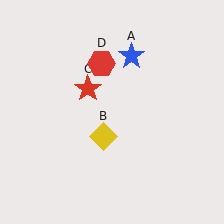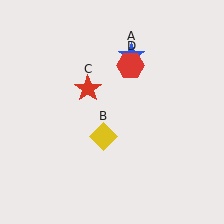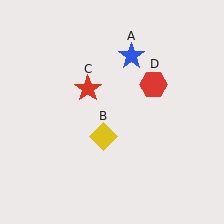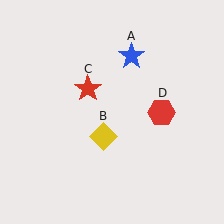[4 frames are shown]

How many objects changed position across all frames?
1 object changed position: red hexagon (object D).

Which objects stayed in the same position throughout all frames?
Blue star (object A) and yellow diamond (object B) and red star (object C) remained stationary.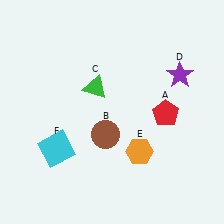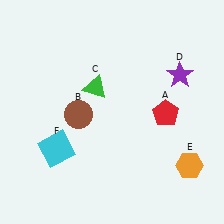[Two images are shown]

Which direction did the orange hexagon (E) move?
The orange hexagon (E) moved right.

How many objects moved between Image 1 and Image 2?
2 objects moved between the two images.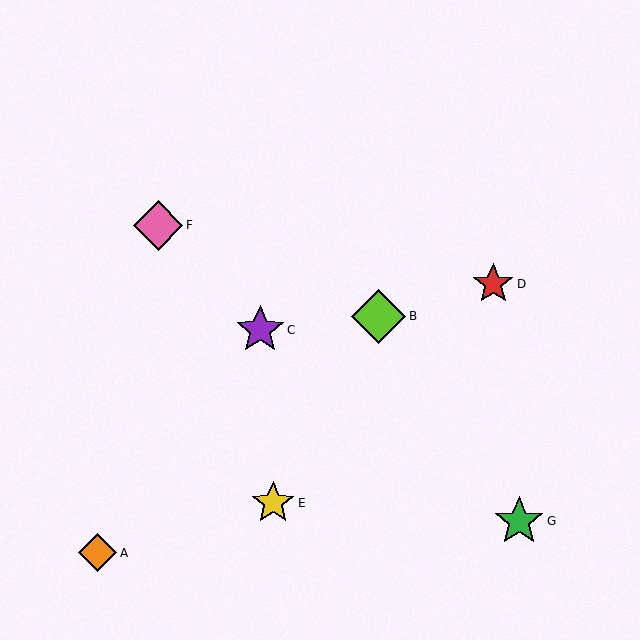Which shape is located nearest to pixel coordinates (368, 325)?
The lime diamond (labeled B) at (379, 316) is nearest to that location.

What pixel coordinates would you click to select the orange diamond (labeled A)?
Click at (98, 553) to select the orange diamond A.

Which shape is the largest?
The lime diamond (labeled B) is the largest.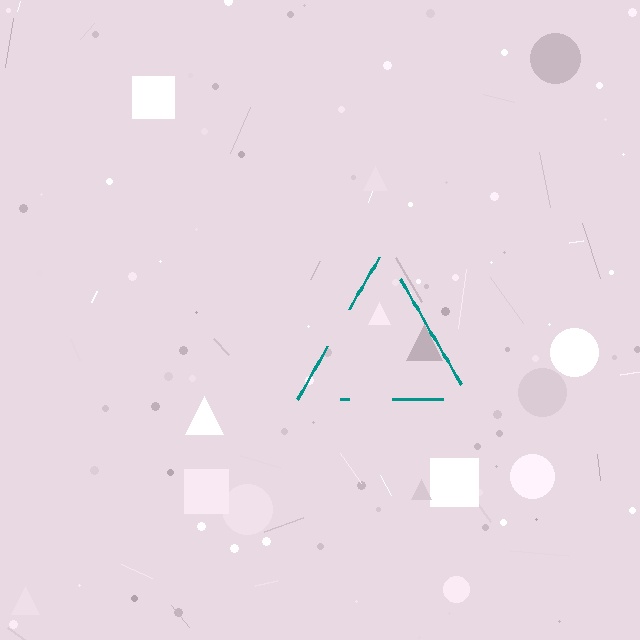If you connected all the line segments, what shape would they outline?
They would outline a triangle.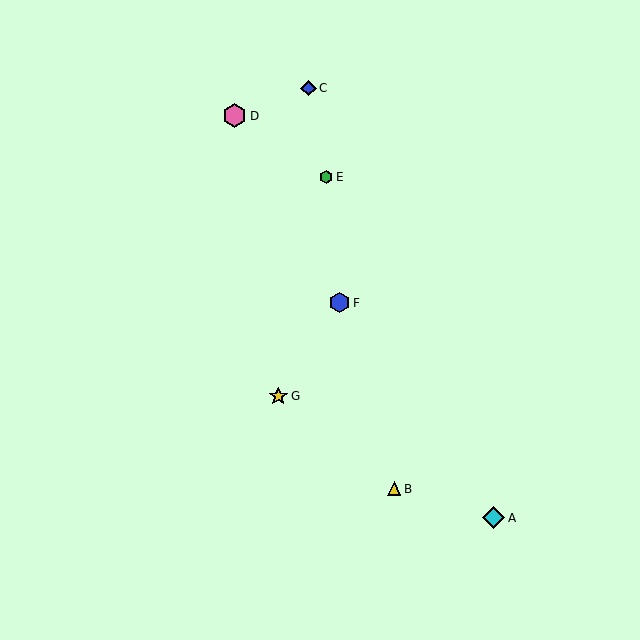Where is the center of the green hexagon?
The center of the green hexagon is at (326, 177).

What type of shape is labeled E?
Shape E is a green hexagon.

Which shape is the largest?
The pink hexagon (labeled D) is the largest.